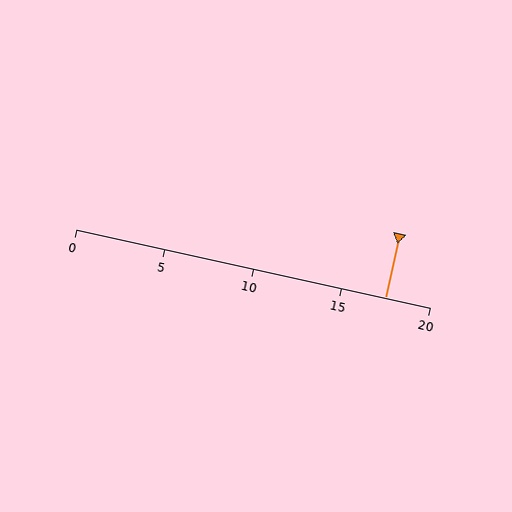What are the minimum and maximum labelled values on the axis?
The axis runs from 0 to 20.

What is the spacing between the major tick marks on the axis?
The major ticks are spaced 5 apart.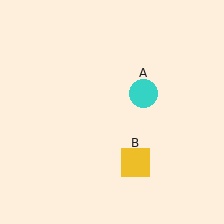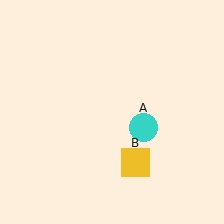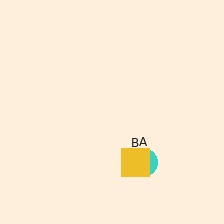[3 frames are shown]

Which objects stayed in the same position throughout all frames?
Yellow square (object B) remained stationary.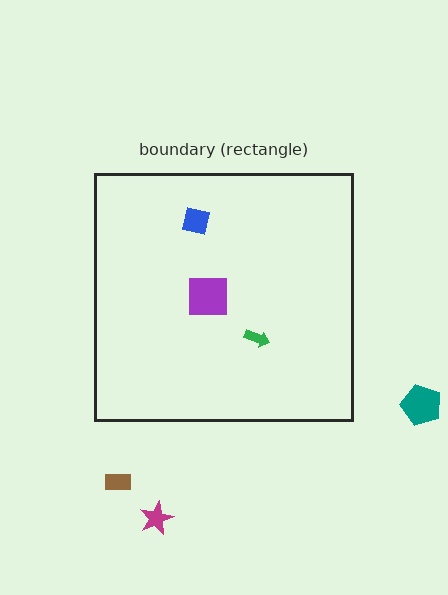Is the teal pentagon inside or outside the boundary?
Outside.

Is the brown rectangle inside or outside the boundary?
Outside.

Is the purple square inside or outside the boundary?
Inside.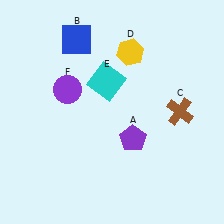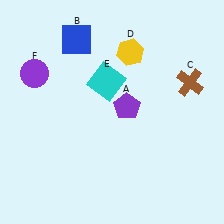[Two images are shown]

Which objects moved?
The objects that moved are: the purple pentagon (A), the brown cross (C), the purple circle (F).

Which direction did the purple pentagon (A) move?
The purple pentagon (A) moved up.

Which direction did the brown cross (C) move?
The brown cross (C) moved up.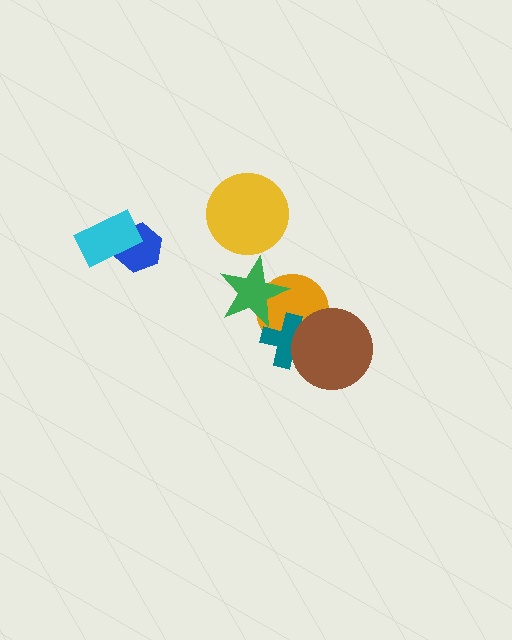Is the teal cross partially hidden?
Yes, it is partially covered by another shape.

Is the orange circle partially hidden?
Yes, it is partially covered by another shape.